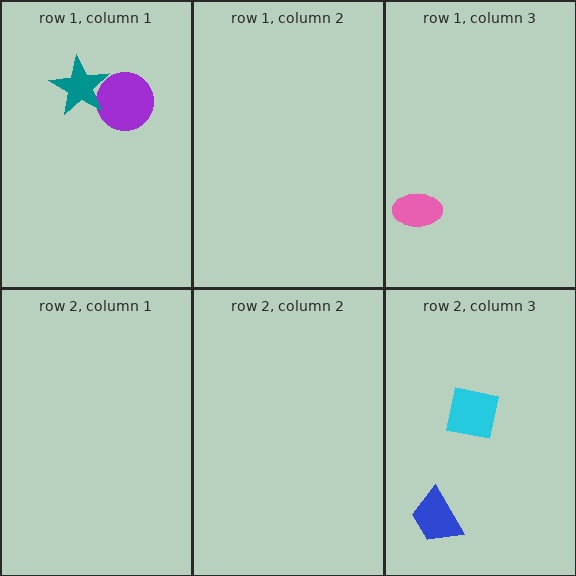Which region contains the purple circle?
The row 1, column 1 region.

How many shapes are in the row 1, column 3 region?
1.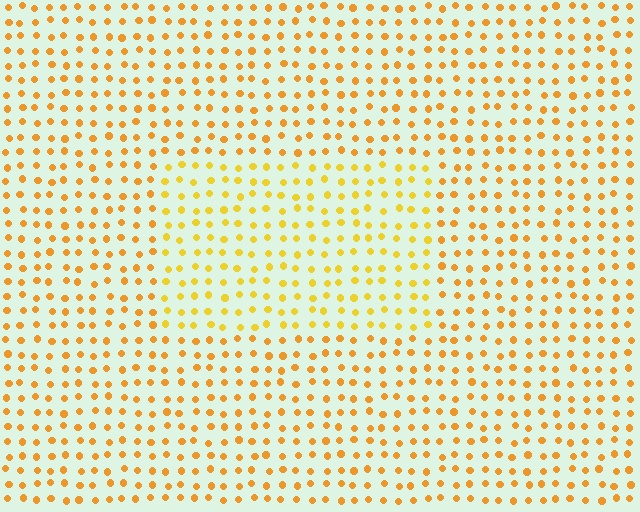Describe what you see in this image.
The image is filled with small orange elements in a uniform arrangement. A rectangle-shaped region is visible where the elements are tinted to a slightly different hue, forming a subtle color boundary.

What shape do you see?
I see a rectangle.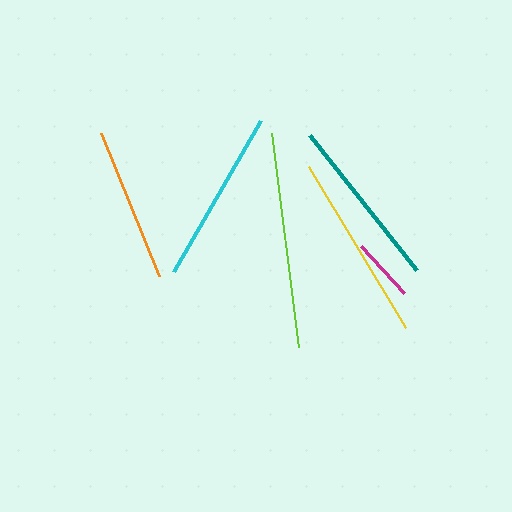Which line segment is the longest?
The lime line is the longest at approximately 215 pixels.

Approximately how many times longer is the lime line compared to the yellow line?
The lime line is approximately 1.1 times the length of the yellow line.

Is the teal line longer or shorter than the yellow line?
The yellow line is longer than the teal line.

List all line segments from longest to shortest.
From longest to shortest: lime, yellow, cyan, teal, orange, magenta.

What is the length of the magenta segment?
The magenta segment is approximately 64 pixels long.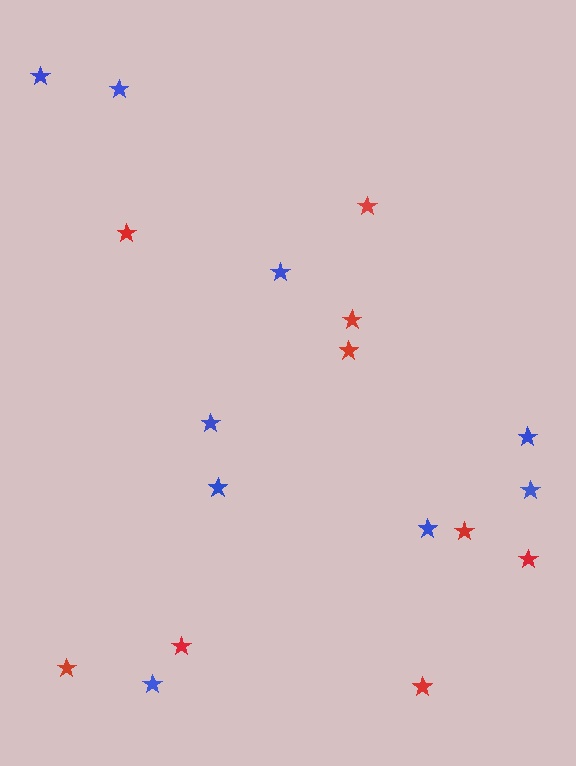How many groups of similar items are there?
There are 2 groups: one group of blue stars (9) and one group of red stars (9).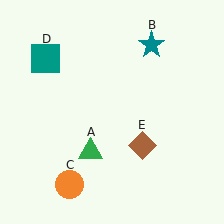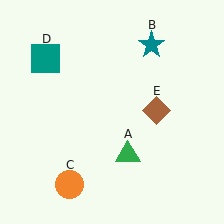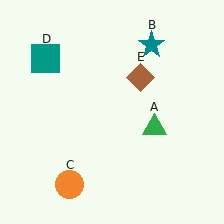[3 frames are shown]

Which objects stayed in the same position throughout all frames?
Teal star (object B) and orange circle (object C) and teal square (object D) remained stationary.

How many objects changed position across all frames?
2 objects changed position: green triangle (object A), brown diamond (object E).